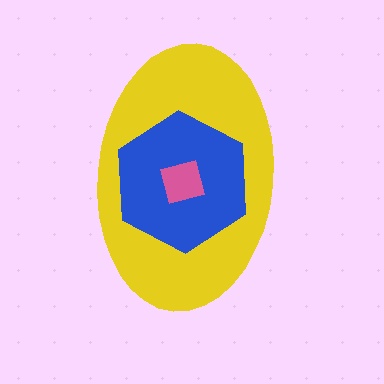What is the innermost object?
The pink square.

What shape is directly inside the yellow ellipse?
The blue hexagon.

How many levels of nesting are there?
3.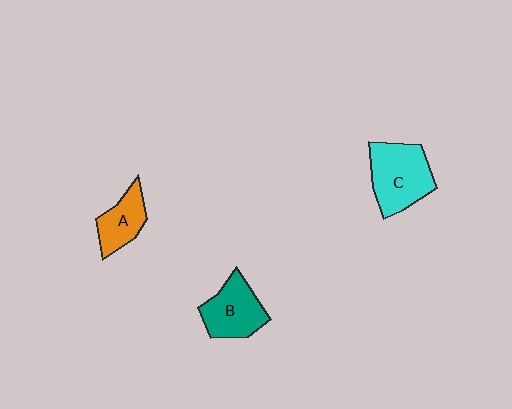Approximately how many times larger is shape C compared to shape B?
Approximately 1.2 times.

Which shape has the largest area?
Shape C (cyan).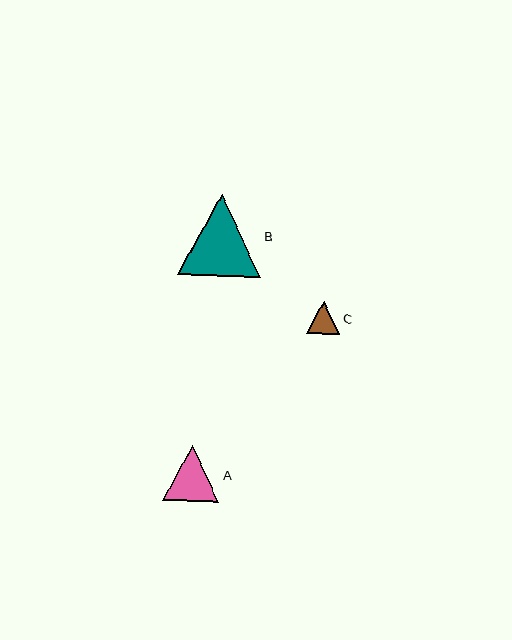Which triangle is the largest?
Triangle B is the largest with a size of approximately 82 pixels.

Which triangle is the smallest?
Triangle C is the smallest with a size of approximately 33 pixels.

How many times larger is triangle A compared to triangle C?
Triangle A is approximately 1.7 times the size of triangle C.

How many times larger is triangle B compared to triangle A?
Triangle B is approximately 1.5 times the size of triangle A.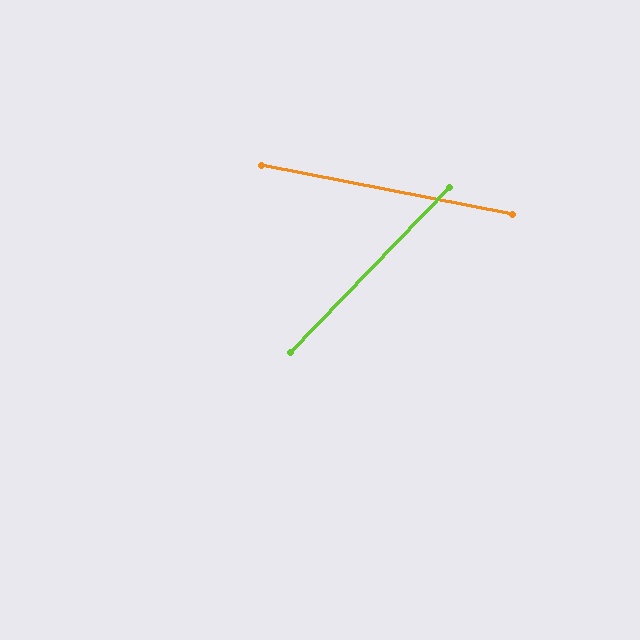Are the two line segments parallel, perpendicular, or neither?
Neither parallel nor perpendicular — they differ by about 57°.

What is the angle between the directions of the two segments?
Approximately 57 degrees.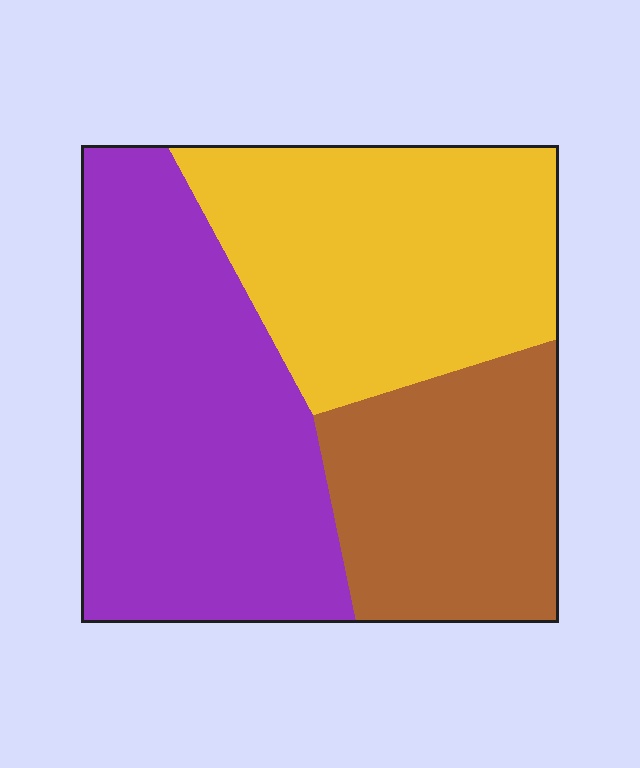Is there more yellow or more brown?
Yellow.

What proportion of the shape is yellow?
Yellow covers 34% of the shape.